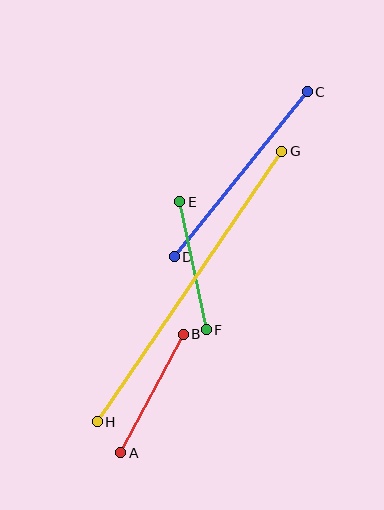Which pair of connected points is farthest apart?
Points G and H are farthest apart.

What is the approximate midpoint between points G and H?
The midpoint is at approximately (189, 286) pixels.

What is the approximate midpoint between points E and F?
The midpoint is at approximately (193, 266) pixels.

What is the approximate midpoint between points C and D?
The midpoint is at approximately (241, 174) pixels.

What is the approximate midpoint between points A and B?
The midpoint is at approximately (152, 393) pixels.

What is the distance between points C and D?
The distance is approximately 212 pixels.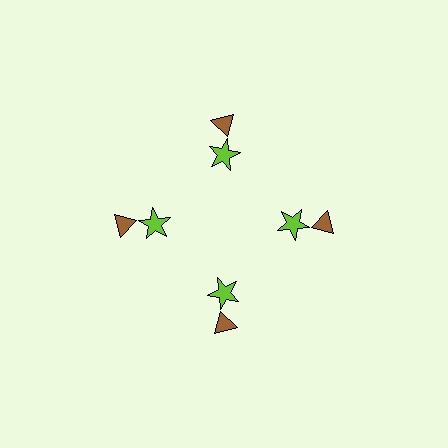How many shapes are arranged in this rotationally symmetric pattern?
There are 8 shapes, arranged in 4 groups of 2.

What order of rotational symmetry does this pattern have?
This pattern has 4-fold rotational symmetry.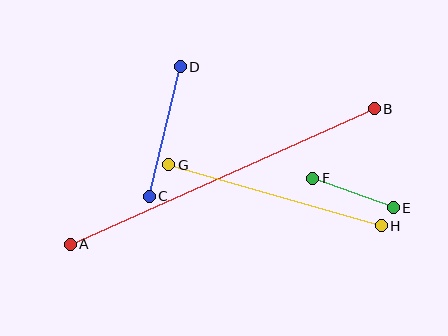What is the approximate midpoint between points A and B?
The midpoint is at approximately (222, 177) pixels.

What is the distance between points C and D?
The distance is approximately 133 pixels.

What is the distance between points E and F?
The distance is approximately 86 pixels.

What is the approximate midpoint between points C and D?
The midpoint is at approximately (165, 131) pixels.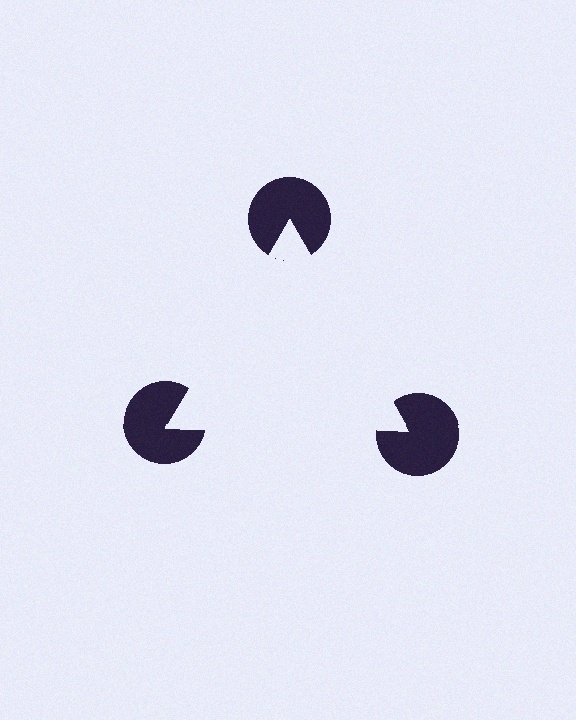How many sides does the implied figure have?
3 sides.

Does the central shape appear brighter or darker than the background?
It typically appears slightly brighter than the background, even though no actual brightness change is drawn.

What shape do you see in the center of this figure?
An illusory triangle — its edges are inferred from the aligned wedge cuts in the pac-man discs, not physically drawn.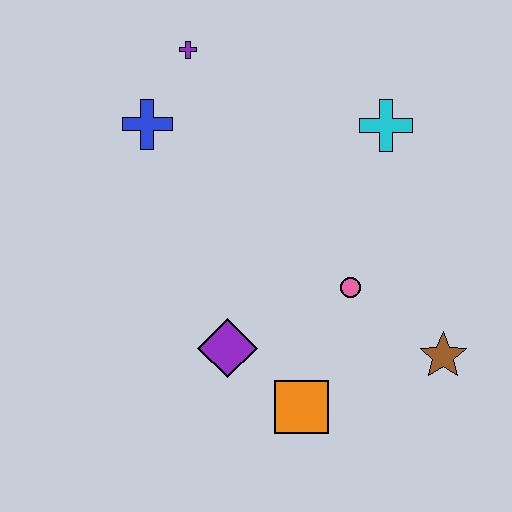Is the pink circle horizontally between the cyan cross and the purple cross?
Yes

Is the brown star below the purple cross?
Yes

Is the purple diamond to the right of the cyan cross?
No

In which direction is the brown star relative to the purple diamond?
The brown star is to the right of the purple diamond.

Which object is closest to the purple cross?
The blue cross is closest to the purple cross.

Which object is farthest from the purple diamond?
The purple cross is farthest from the purple diamond.